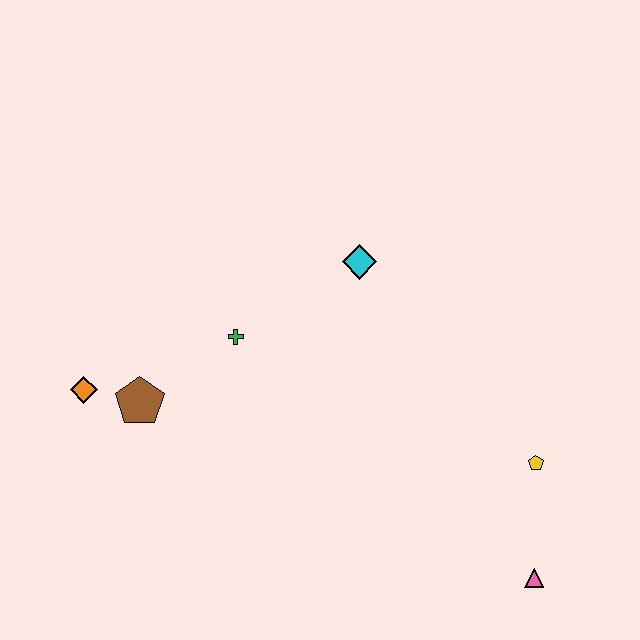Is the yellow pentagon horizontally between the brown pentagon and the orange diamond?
No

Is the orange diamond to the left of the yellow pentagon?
Yes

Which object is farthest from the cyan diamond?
The pink triangle is farthest from the cyan diamond.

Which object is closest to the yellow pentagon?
The pink triangle is closest to the yellow pentagon.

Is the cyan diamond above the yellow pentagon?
Yes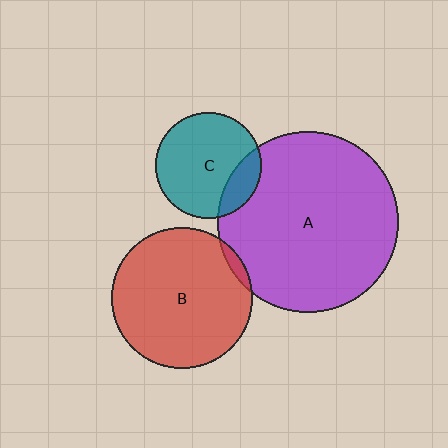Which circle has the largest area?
Circle A (purple).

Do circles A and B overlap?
Yes.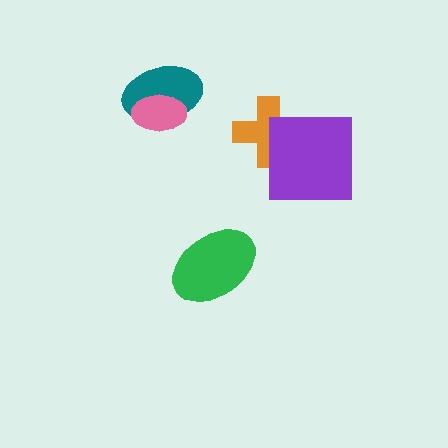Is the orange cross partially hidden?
Yes, it is partially covered by another shape.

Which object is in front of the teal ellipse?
The pink ellipse is in front of the teal ellipse.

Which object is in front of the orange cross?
The purple square is in front of the orange cross.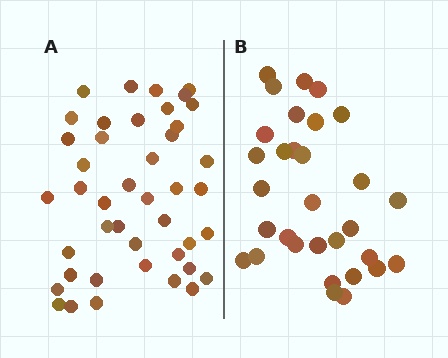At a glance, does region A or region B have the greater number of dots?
Region A (the left region) has more dots.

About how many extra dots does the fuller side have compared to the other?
Region A has roughly 12 or so more dots than region B.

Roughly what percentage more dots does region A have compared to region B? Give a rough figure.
About 40% more.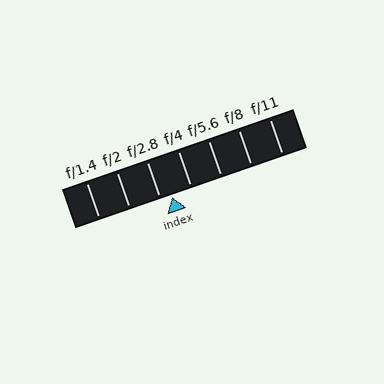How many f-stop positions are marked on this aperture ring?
There are 7 f-stop positions marked.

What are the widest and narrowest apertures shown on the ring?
The widest aperture shown is f/1.4 and the narrowest is f/11.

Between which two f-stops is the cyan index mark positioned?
The index mark is between f/2.8 and f/4.